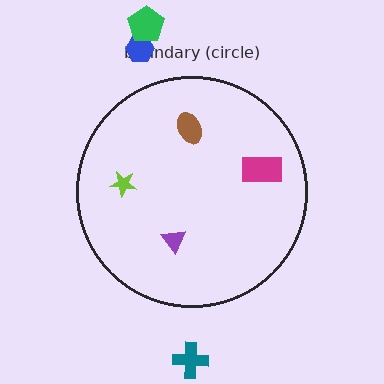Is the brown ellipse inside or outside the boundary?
Inside.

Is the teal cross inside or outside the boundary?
Outside.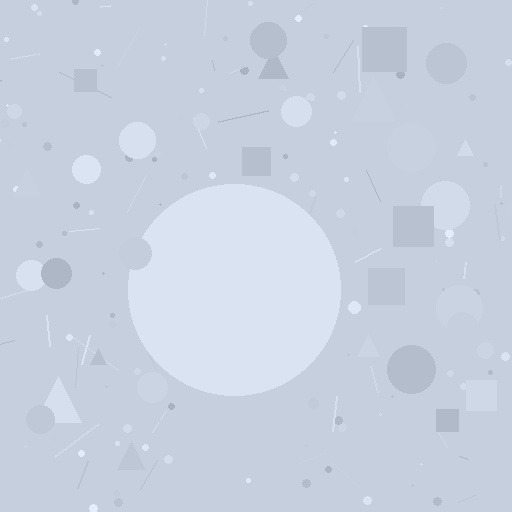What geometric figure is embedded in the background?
A circle is embedded in the background.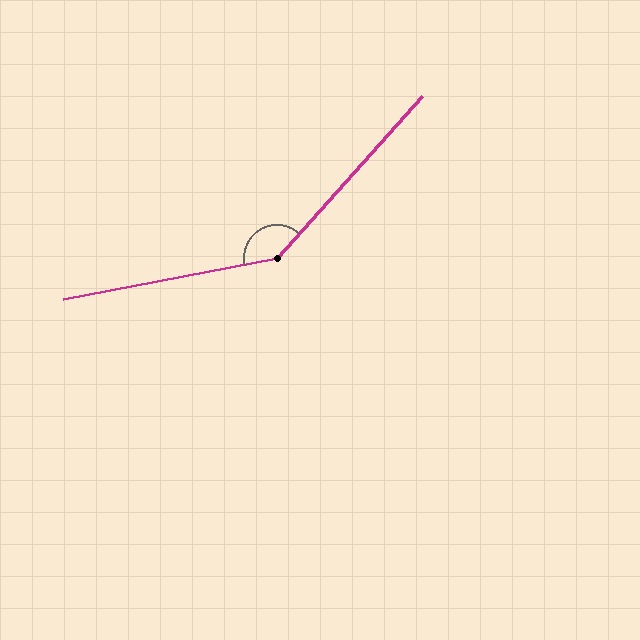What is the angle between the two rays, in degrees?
Approximately 143 degrees.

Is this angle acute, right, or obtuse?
It is obtuse.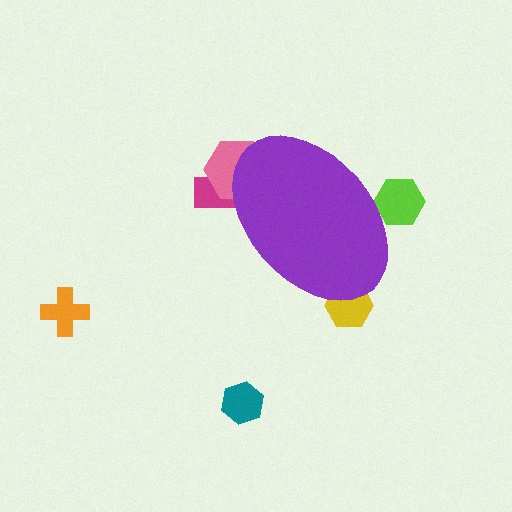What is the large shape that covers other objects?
A purple ellipse.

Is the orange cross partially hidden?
No, the orange cross is fully visible.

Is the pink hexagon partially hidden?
Yes, the pink hexagon is partially hidden behind the purple ellipse.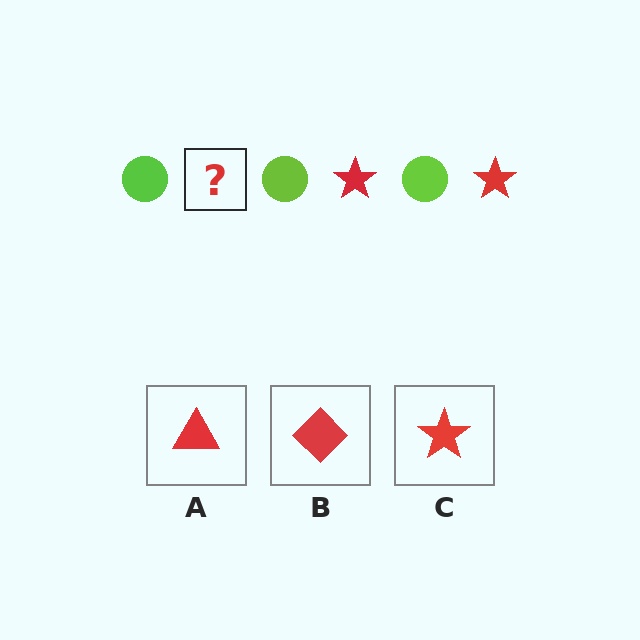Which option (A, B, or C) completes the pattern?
C.